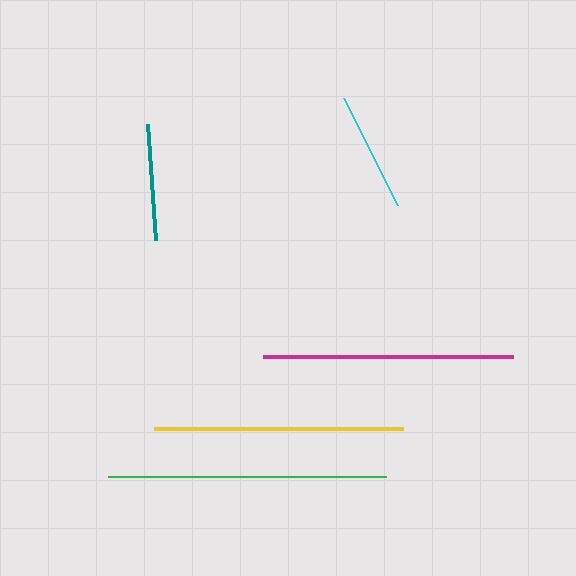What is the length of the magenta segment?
The magenta segment is approximately 250 pixels long.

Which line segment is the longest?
The green line is the longest at approximately 279 pixels.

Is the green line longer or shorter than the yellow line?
The green line is longer than the yellow line.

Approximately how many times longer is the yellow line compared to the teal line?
The yellow line is approximately 2.1 times the length of the teal line.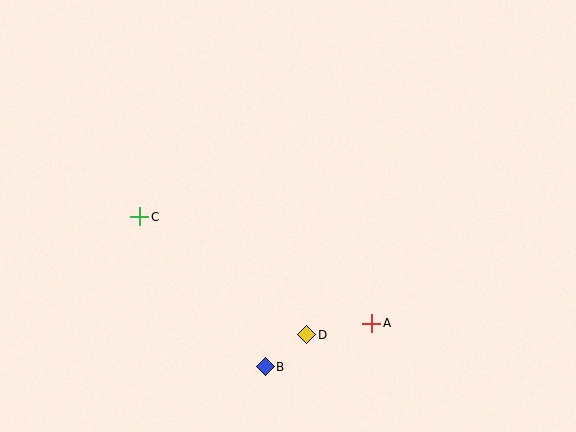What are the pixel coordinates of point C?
Point C is at (140, 217).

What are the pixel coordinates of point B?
Point B is at (265, 367).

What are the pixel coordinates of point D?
Point D is at (307, 335).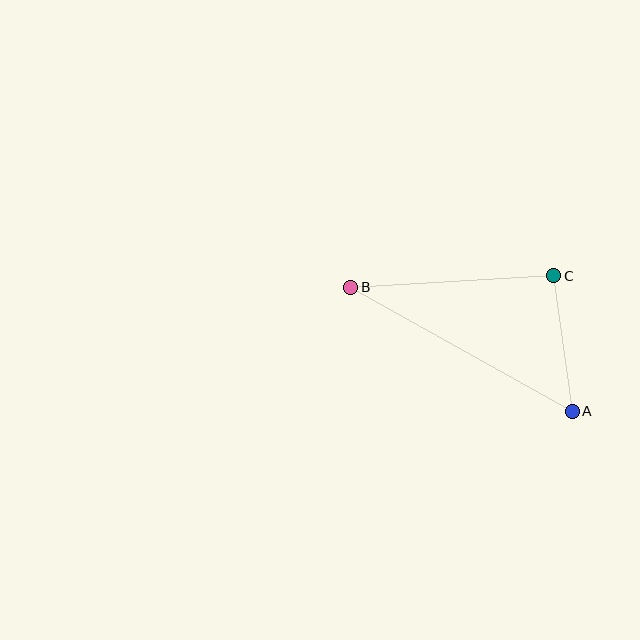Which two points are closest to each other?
Points A and C are closest to each other.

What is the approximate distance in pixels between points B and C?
The distance between B and C is approximately 203 pixels.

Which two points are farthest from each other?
Points A and B are farthest from each other.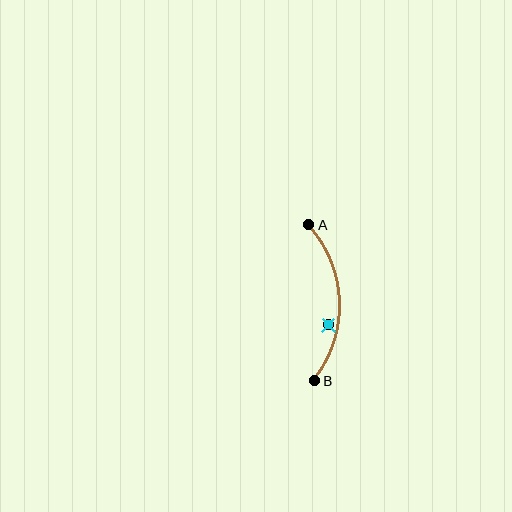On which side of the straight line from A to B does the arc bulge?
The arc bulges to the right of the straight line connecting A and B.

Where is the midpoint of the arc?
The arc midpoint is the point on the curve farthest from the straight line joining A and B. It sits to the right of that line.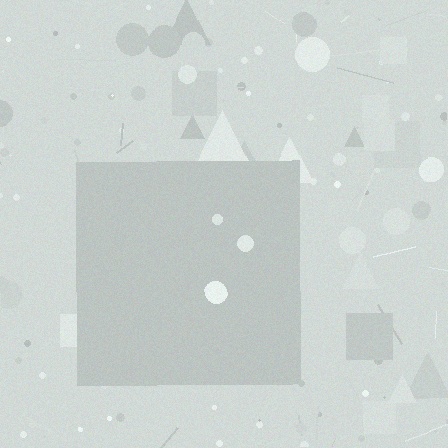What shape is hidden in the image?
A square is hidden in the image.